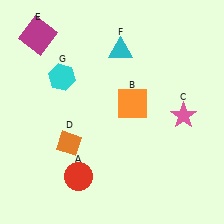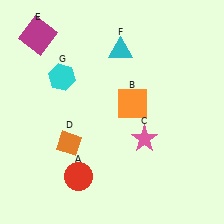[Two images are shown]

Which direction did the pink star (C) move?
The pink star (C) moved left.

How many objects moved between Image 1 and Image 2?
1 object moved between the two images.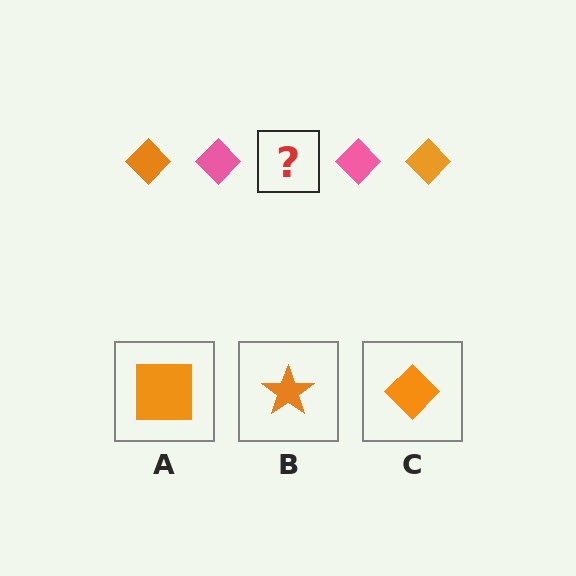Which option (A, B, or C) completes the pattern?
C.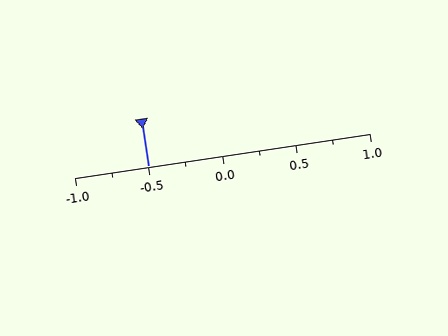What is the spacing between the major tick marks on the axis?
The major ticks are spaced 0.5 apart.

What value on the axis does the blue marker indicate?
The marker indicates approximately -0.5.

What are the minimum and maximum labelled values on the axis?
The axis runs from -1.0 to 1.0.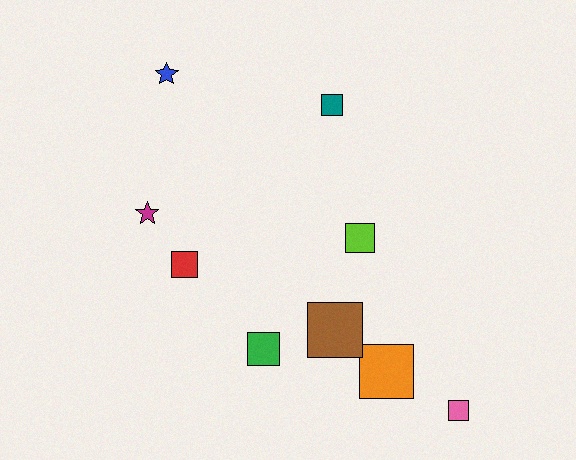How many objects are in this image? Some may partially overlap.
There are 9 objects.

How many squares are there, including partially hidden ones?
There are 7 squares.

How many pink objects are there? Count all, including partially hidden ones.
There is 1 pink object.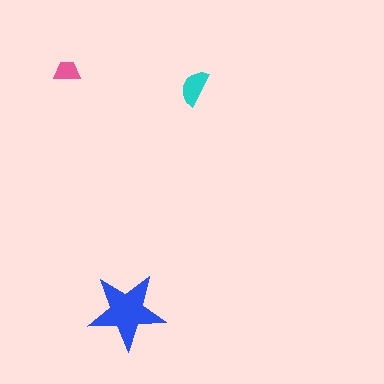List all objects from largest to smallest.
The blue star, the cyan semicircle, the pink trapezoid.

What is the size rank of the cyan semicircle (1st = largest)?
2nd.